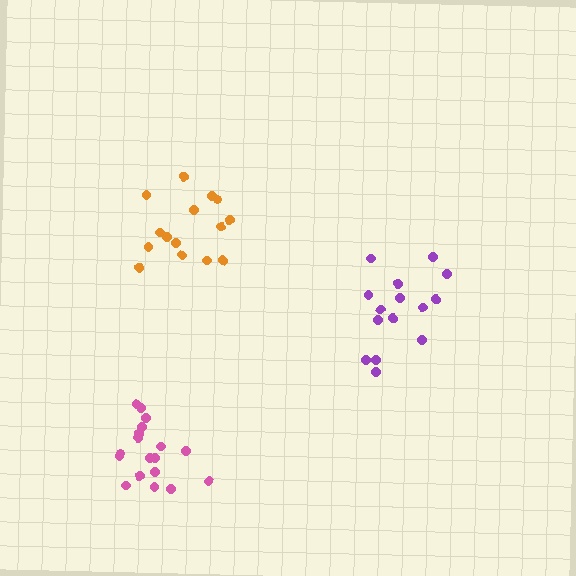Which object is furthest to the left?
The pink cluster is leftmost.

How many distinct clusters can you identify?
There are 3 distinct clusters.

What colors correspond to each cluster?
The clusters are colored: purple, orange, pink.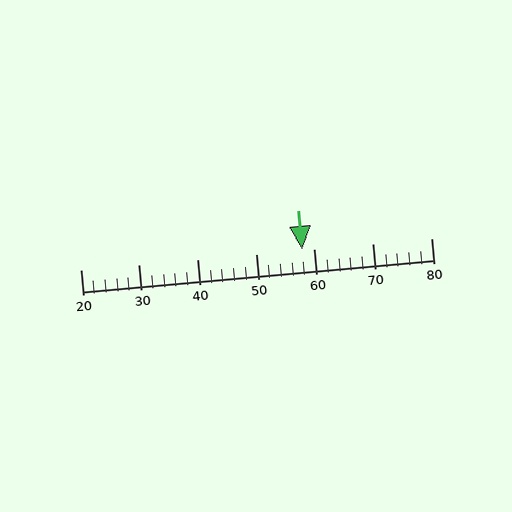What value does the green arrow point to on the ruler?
The green arrow points to approximately 58.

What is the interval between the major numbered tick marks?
The major tick marks are spaced 10 units apart.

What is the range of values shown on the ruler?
The ruler shows values from 20 to 80.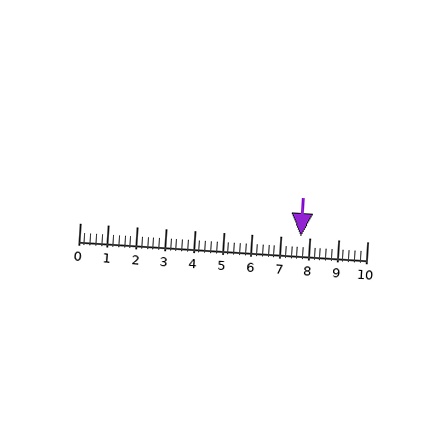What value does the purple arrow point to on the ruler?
The purple arrow points to approximately 7.7.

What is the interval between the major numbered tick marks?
The major tick marks are spaced 1 units apart.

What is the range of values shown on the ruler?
The ruler shows values from 0 to 10.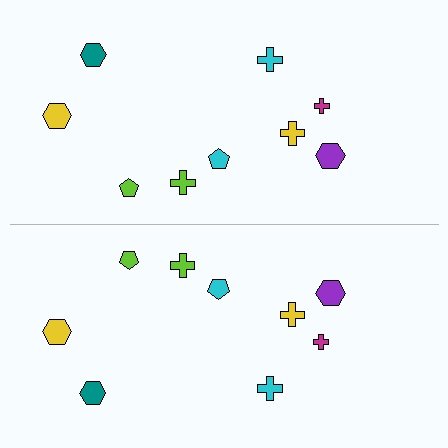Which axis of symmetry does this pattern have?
The pattern has a horizontal axis of symmetry running through the center of the image.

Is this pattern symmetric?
Yes, this pattern has bilateral (reflection) symmetry.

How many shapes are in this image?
There are 18 shapes in this image.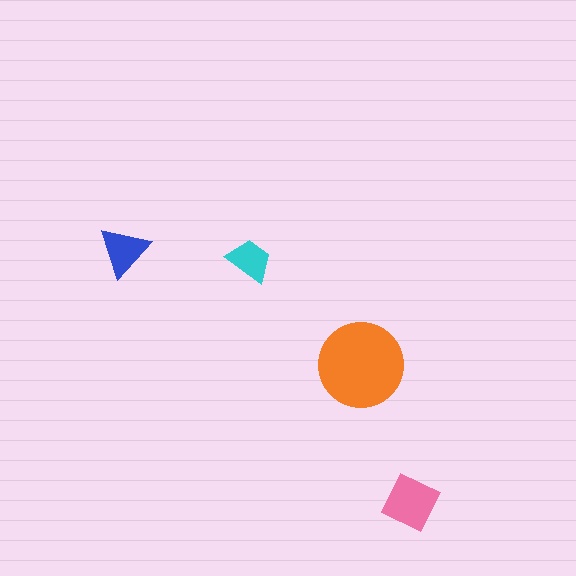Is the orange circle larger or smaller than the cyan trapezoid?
Larger.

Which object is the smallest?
The cyan trapezoid.